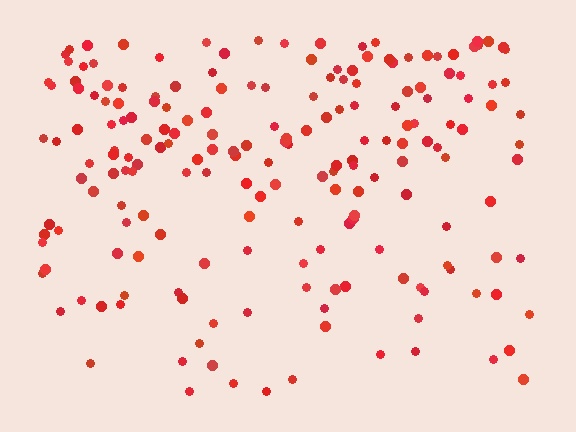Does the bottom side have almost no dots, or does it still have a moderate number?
Still a moderate number, just noticeably fewer than the top.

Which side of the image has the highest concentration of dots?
The top.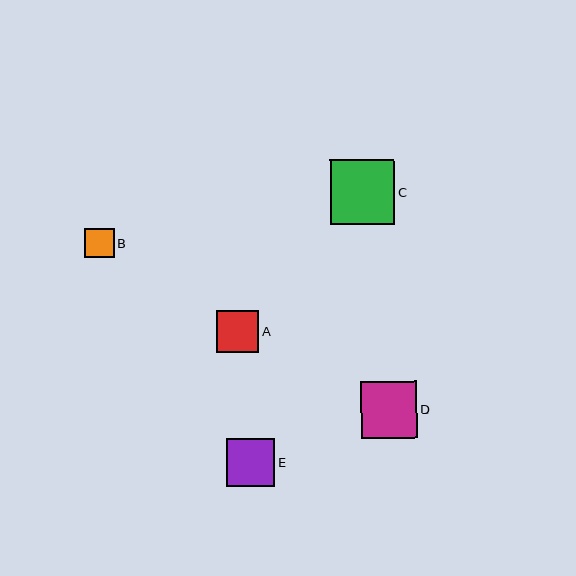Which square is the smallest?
Square B is the smallest with a size of approximately 29 pixels.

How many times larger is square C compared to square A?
Square C is approximately 1.5 times the size of square A.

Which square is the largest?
Square C is the largest with a size of approximately 65 pixels.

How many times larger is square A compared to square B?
Square A is approximately 1.4 times the size of square B.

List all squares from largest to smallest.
From largest to smallest: C, D, E, A, B.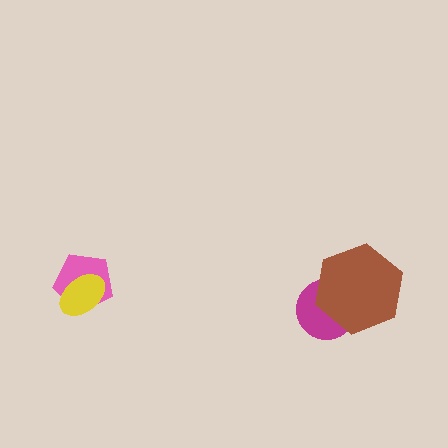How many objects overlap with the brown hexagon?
1 object overlaps with the brown hexagon.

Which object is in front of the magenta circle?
The brown hexagon is in front of the magenta circle.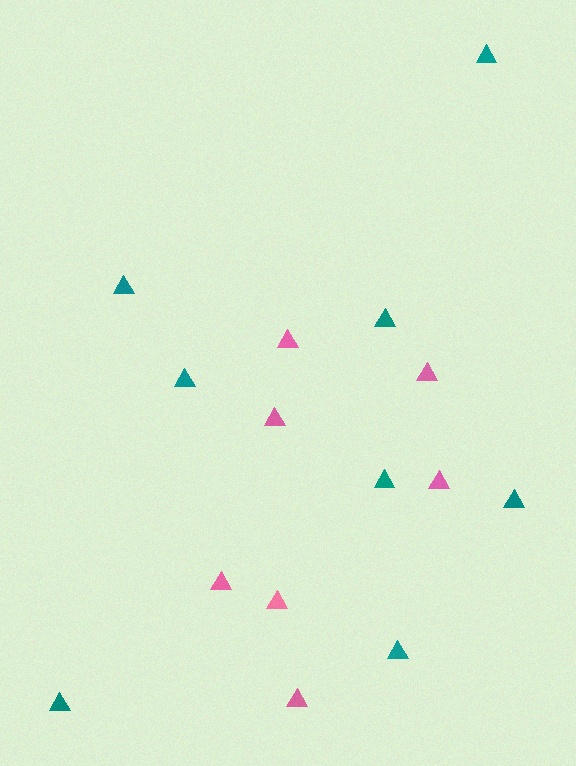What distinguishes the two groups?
There are 2 groups: one group of pink triangles (7) and one group of teal triangles (8).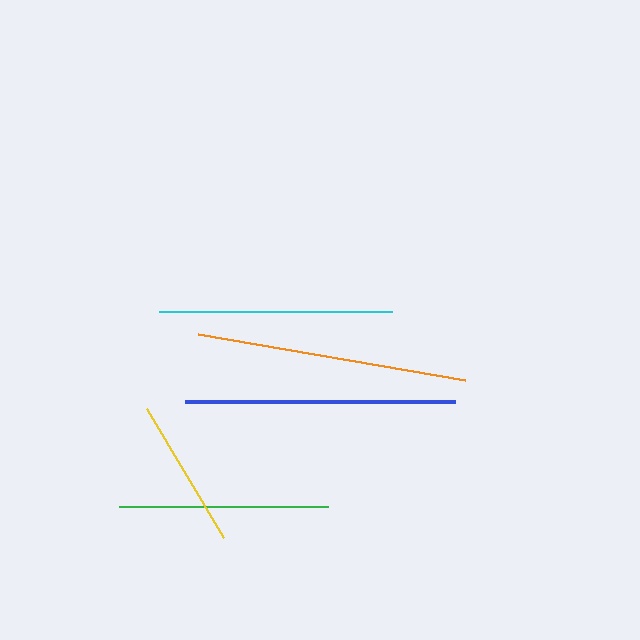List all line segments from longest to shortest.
From longest to shortest: orange, blue, cyan, green, yellow.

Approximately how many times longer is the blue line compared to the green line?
The blue line is approximately 1.3 times the length of the green line.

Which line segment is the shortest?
The yellow line is the shortest at approximately 150 pixels.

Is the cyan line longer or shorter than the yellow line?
The cyan line is longer than the yellow line.